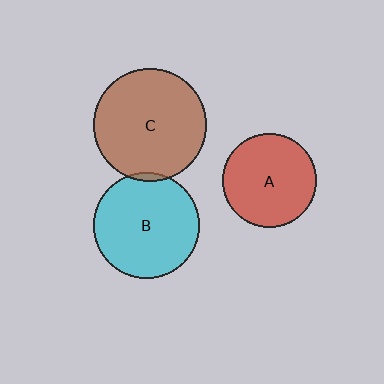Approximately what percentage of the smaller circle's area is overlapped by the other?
Approximately 5%.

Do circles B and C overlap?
Yes.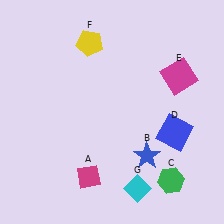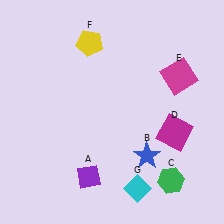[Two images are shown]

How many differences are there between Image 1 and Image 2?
There are 2 differences between the two images.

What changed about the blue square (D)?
In Image 1, D is blue. In Image 2, it changed to magenta.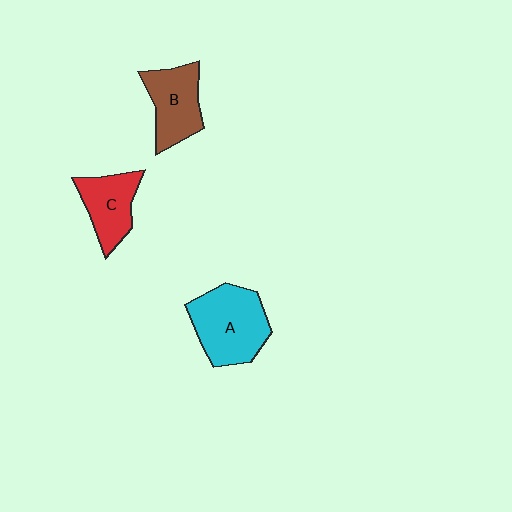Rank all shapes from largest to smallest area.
From largest to smallest: A (cyan), B (brown), C (red).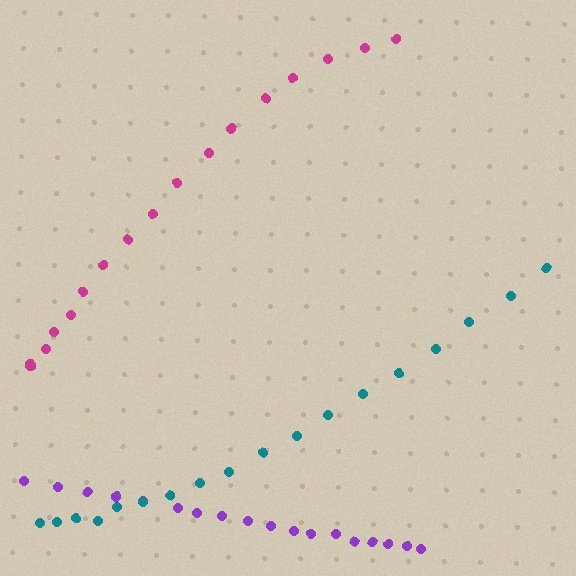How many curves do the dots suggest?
There are 3 distinct paths.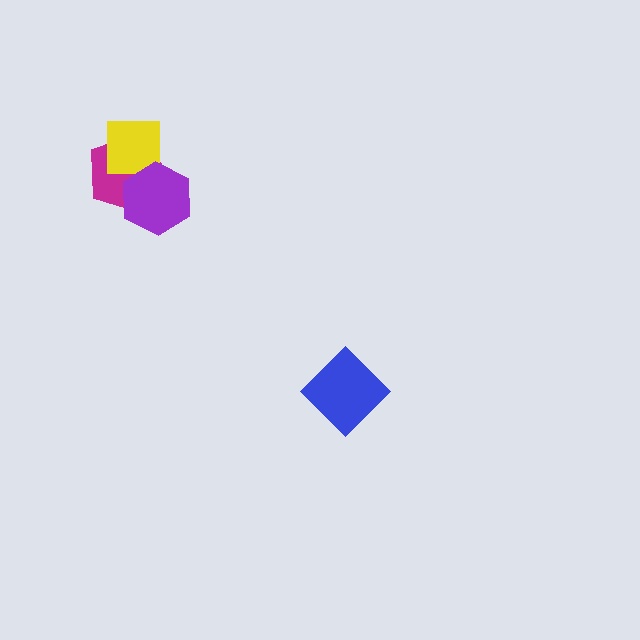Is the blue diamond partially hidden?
No, no other shape covers it.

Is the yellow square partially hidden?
Yes, it is partially covered by another shape.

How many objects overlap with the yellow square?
2 objects overlap with the yellow square.